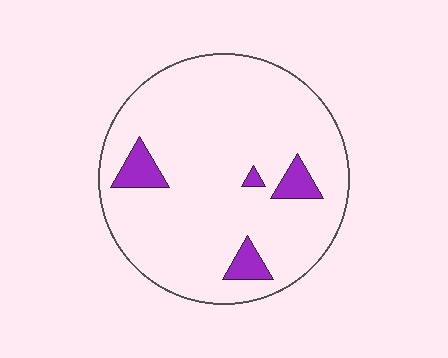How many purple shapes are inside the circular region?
4.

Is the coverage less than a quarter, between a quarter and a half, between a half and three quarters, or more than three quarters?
Less than a quarter.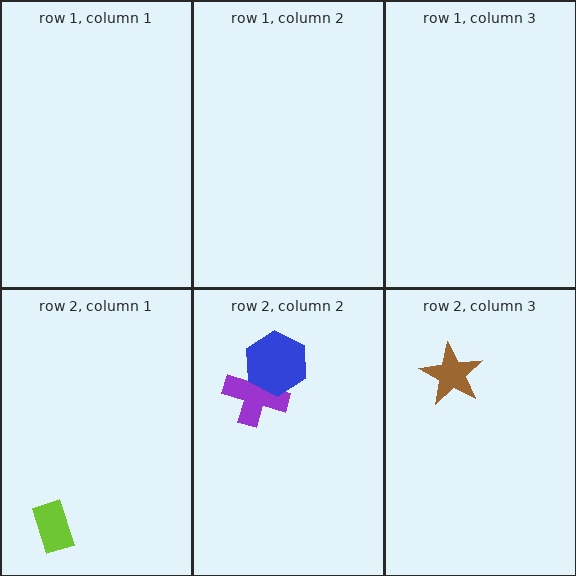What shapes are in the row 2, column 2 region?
The purple cross, the blue hexagon.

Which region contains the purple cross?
The row 2, column 2 region.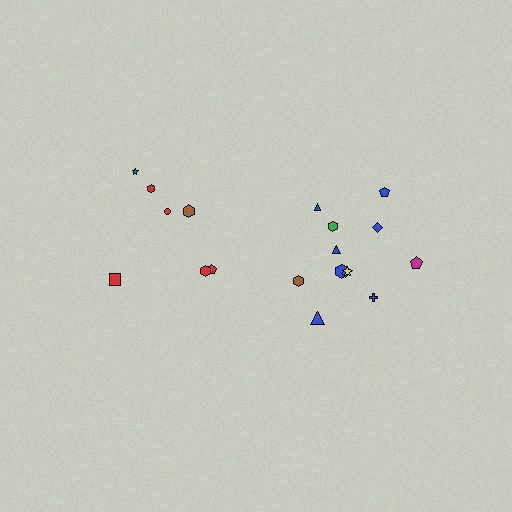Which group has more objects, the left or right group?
The right group.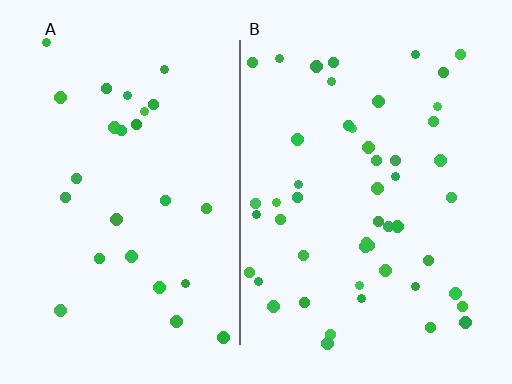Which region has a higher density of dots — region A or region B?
B (the right).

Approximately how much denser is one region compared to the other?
Approximately 1.9× — region B over region A.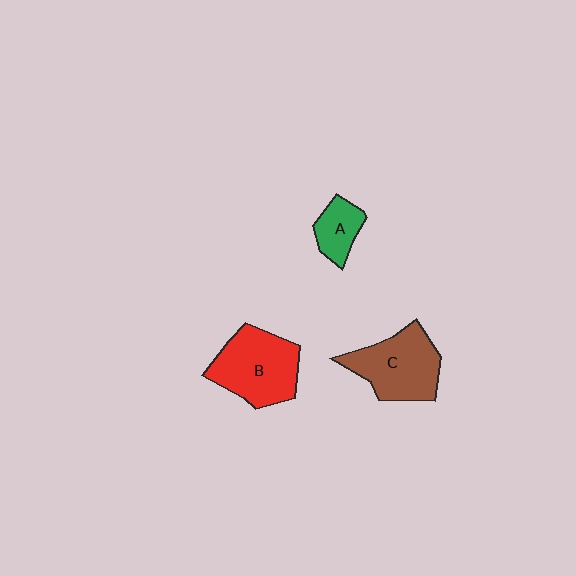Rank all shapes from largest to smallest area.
From largest to smallest: B (red), C (brown), A (green).